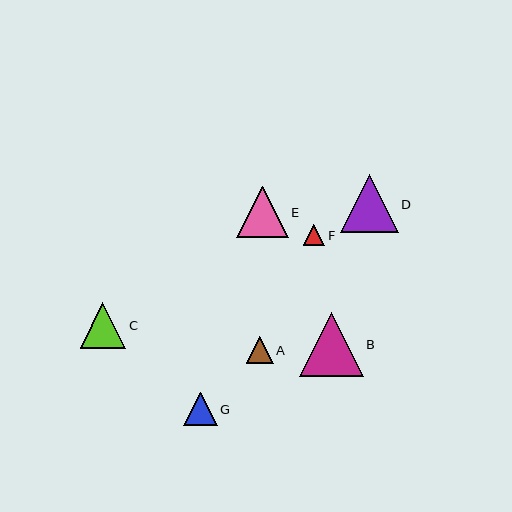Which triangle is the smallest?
Triangle F is the smallest with a size of approximately 21 pixels.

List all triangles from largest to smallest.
From largest to smallest: B, D, E, C, G, A, F.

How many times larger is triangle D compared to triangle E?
Triangle D is approximately 1.1 times the size of triangle E.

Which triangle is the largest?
Triangle B is the largest with a size of approximately 64 pixels.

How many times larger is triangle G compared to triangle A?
Triangle G is approximately 1.2 times the size of triangle A.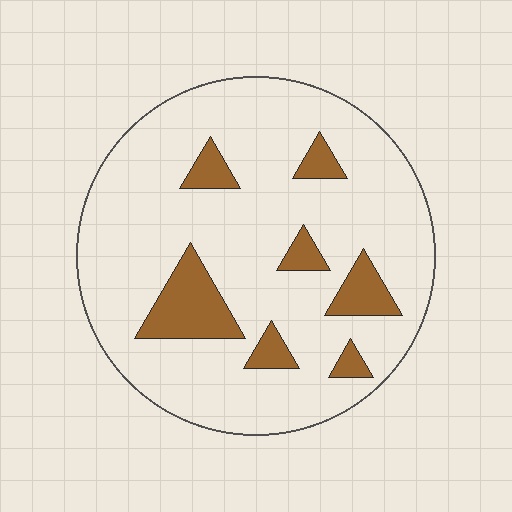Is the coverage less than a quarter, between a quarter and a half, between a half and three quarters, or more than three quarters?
Less than a quarter.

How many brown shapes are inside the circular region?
7.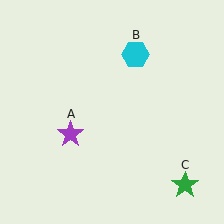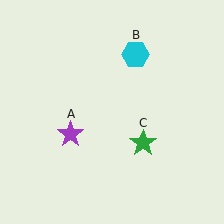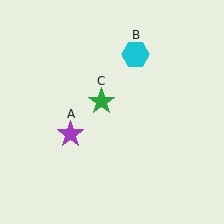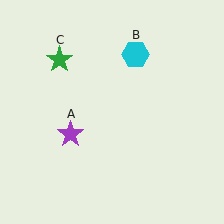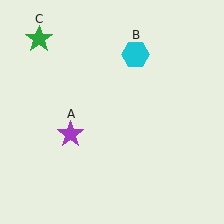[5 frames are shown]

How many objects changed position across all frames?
1 object changed position: green star (object C).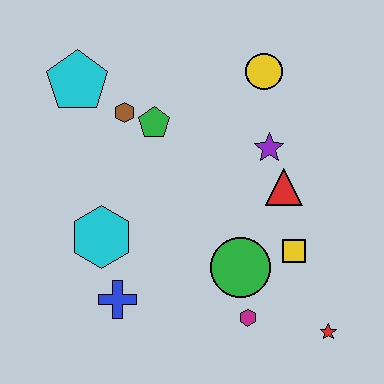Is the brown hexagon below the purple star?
No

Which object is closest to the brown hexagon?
The green pentagon is closest to the brown hexagon.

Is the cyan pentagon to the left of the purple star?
Yes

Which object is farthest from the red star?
The cyan pentagon is farthest from the red star.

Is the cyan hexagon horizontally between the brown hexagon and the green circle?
No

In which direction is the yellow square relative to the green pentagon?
The yellow square is to the right of the green pentagon.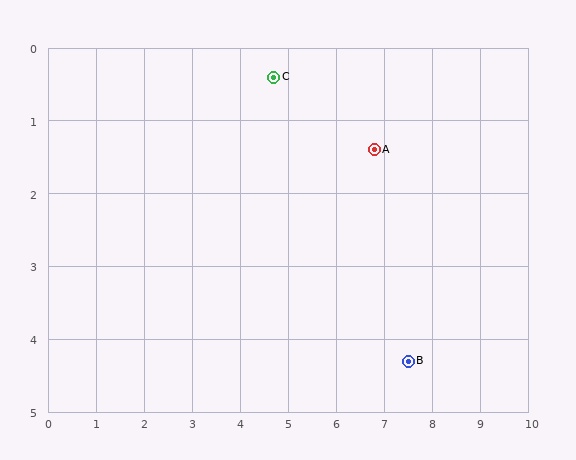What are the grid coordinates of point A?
Point A is at approximately (6.8, 1.4).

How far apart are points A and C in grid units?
Points A and C are about 2.3 grid units apart.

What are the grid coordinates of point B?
Point B is at approximately (7.5, 4.3).